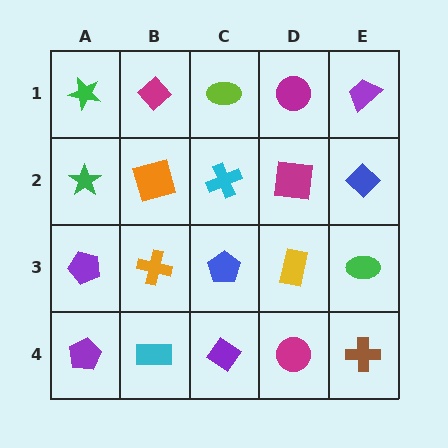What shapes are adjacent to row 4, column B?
An orange cross (row 3, column B), a purple pentagon (row 4, column A), a purple diamond (row 4, column C).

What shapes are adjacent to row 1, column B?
An orange square (row 2, column B), a green star (row 1, column A), a lime ellipse (row 1, column C).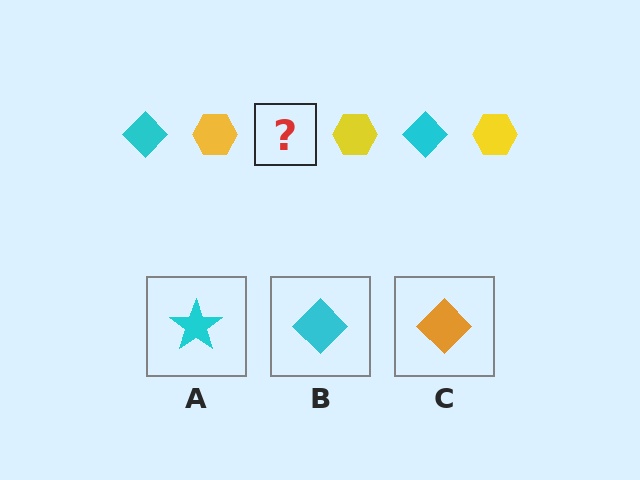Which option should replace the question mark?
Option B.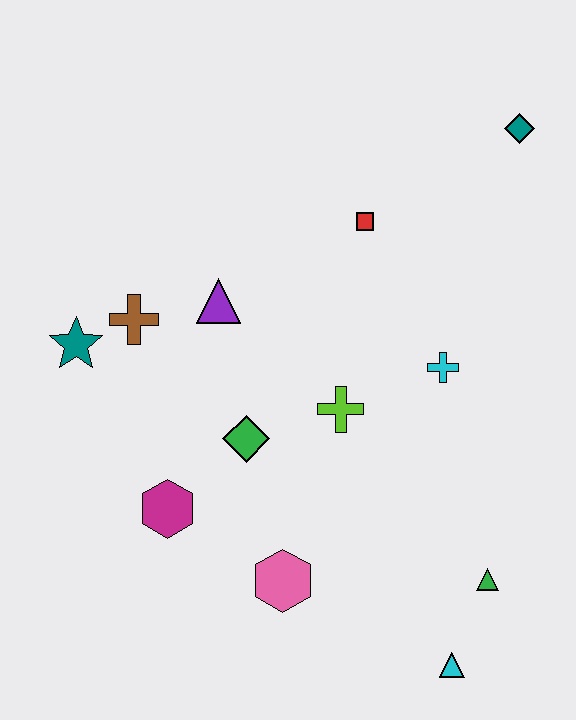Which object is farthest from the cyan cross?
The teal star is farthest from the cyan cross.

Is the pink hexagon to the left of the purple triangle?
No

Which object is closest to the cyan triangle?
The green triangle is closest to the cyan triangle.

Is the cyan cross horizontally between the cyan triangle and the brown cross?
Yes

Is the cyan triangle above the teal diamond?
No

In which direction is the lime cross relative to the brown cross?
The lime cross is to the right of the brown cross.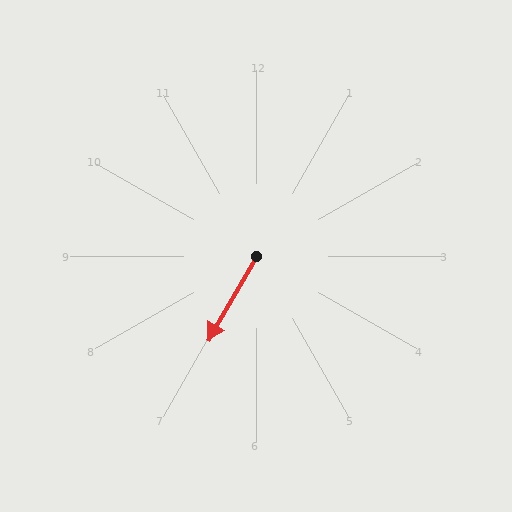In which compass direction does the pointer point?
Southwest.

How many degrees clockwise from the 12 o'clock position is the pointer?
Approximately 210 degrees.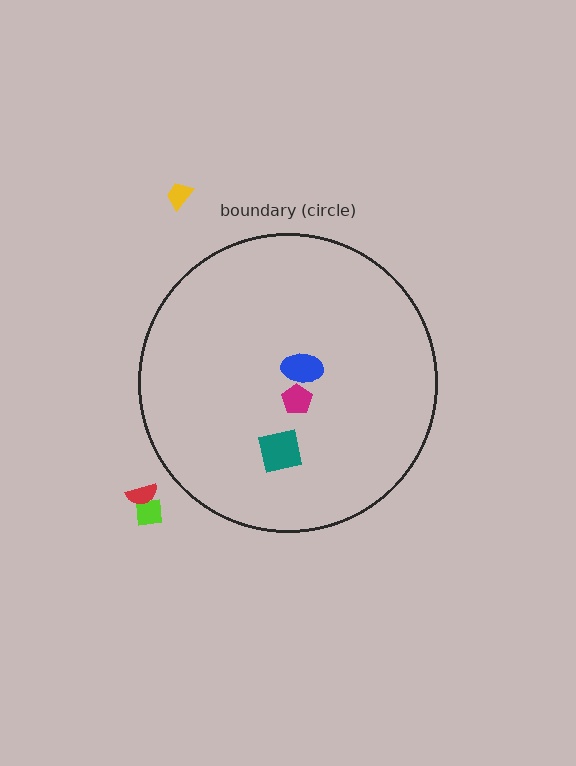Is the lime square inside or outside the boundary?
Outside.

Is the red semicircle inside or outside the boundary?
Outside.